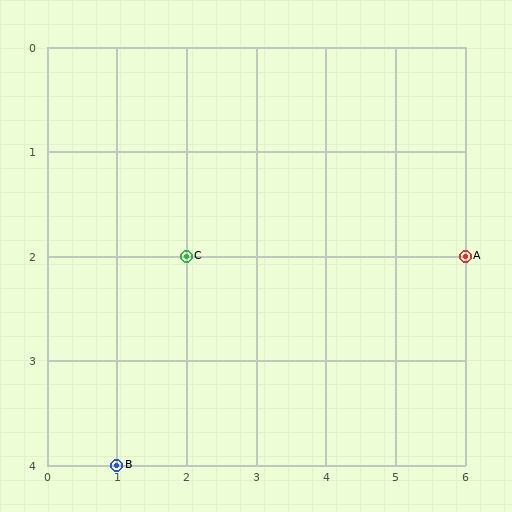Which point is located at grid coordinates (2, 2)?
Point C is at (2, 2).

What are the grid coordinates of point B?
Point B is at grid coordinates (1, 4).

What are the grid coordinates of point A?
Point A is at grid coordinates (6, 2).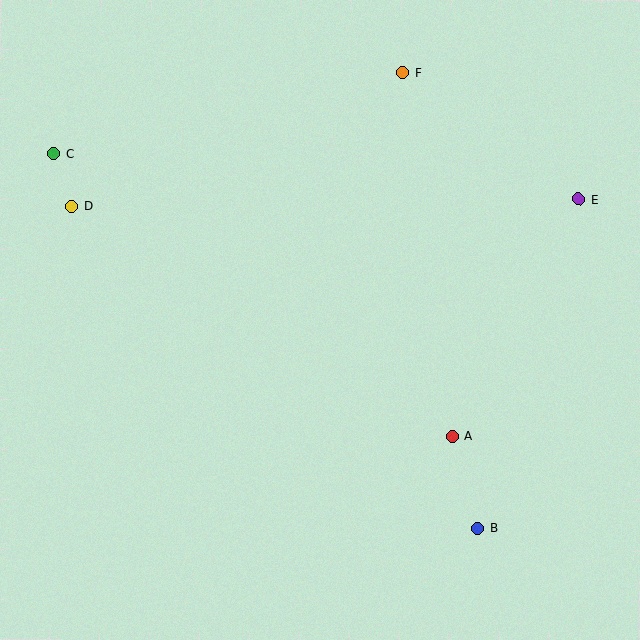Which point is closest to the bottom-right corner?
Point B is closest to the bottom-right corner.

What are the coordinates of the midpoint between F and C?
The midpoint between F and C is at (228, 113).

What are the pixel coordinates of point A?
Point A is at (452, 436).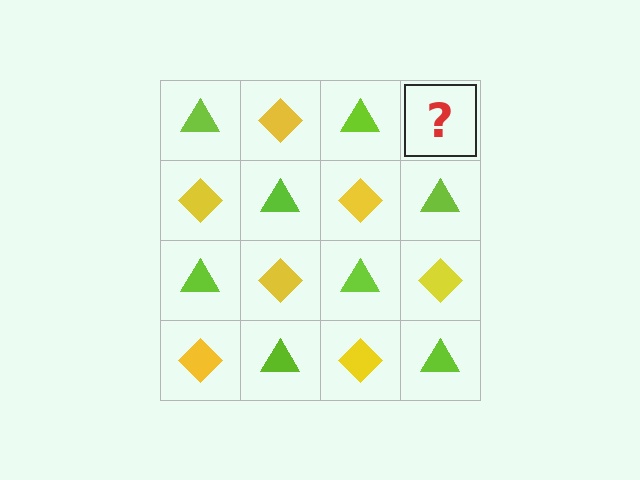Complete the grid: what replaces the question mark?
The question mark should be replaced with a yellow diamond.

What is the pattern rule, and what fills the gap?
The rule is that it alternates lime triangle and yellow diamond in a checkerboard pattern. The gap should be filled with a yellow diamond.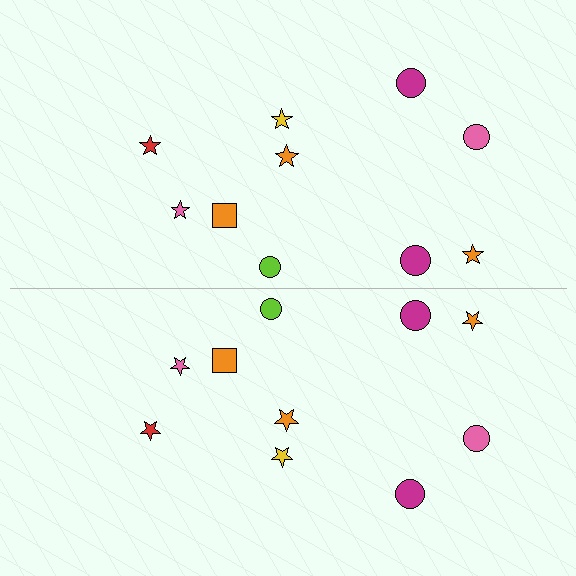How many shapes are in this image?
There are 20 shapes in this image.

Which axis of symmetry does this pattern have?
The pattern has a horizontal axis of symmetry running through the center of the image.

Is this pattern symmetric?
Yes, this pattern has bilateral (reflection) symmetry.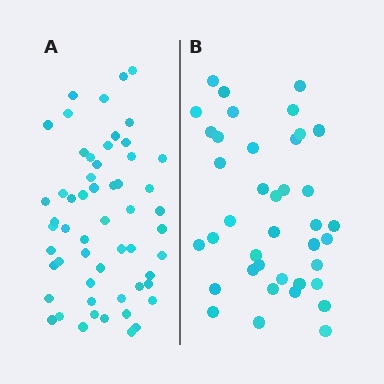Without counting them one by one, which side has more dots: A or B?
Region A (the left region) has more dots.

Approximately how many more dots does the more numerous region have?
Region A has approximately 15 more dots than region B.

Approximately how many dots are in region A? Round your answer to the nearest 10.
About 60 dots. (The exact count is 56, which rounds to 60.)